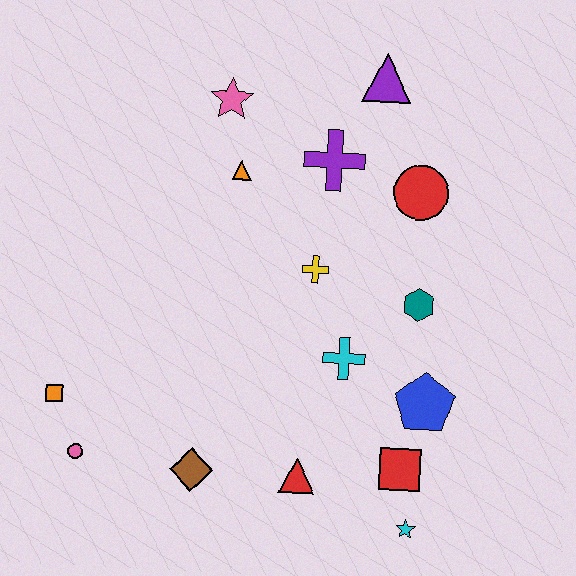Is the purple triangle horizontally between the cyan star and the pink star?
Yes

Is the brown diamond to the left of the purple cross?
Yes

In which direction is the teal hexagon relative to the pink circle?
The teal hexagon is to the right of the pink circle.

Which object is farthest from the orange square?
The purple triangle is farthest from the orange square.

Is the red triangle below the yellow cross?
Yes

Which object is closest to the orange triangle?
The pink star is closest to the orange triangle.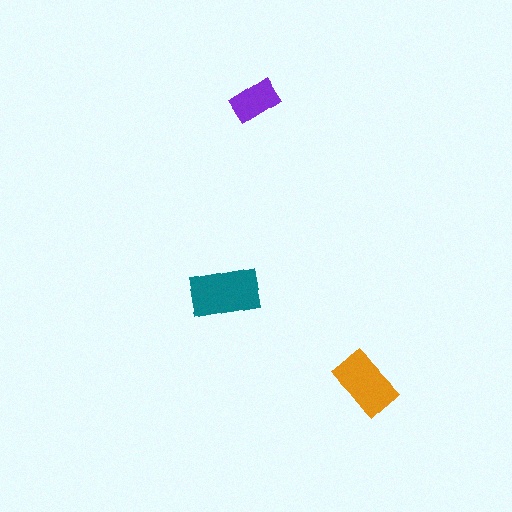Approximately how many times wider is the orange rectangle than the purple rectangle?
About 1.5 times wider.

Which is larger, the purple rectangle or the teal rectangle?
The teal one.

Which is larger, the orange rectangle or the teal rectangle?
The teal one.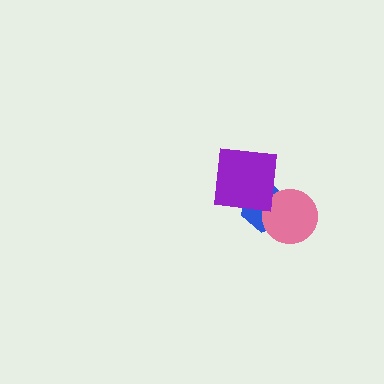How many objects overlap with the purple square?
1 object overlaps with the purple square.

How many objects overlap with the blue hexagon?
2 objects overlap with the blue hexagon.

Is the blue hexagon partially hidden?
Yes, it is partially covered by another shape.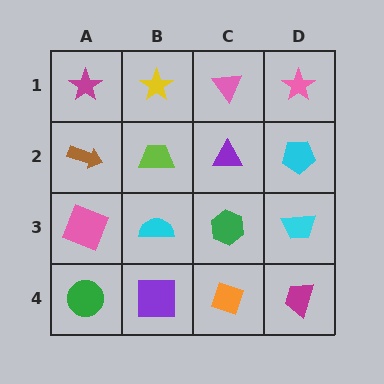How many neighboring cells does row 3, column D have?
3.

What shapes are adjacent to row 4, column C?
A green hexagon (row 3, column C), a purple square (row 4, column B), a magenta trapezoid (row 4, column D).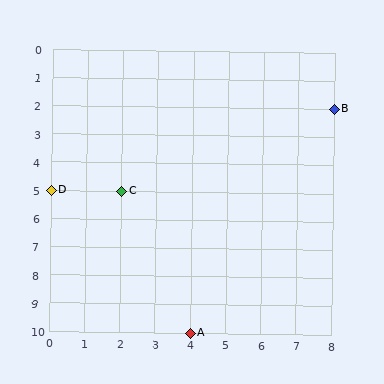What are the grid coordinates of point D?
Point D is at grid coordinates (0, 5).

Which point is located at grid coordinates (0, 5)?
Point D is at (0, 5).